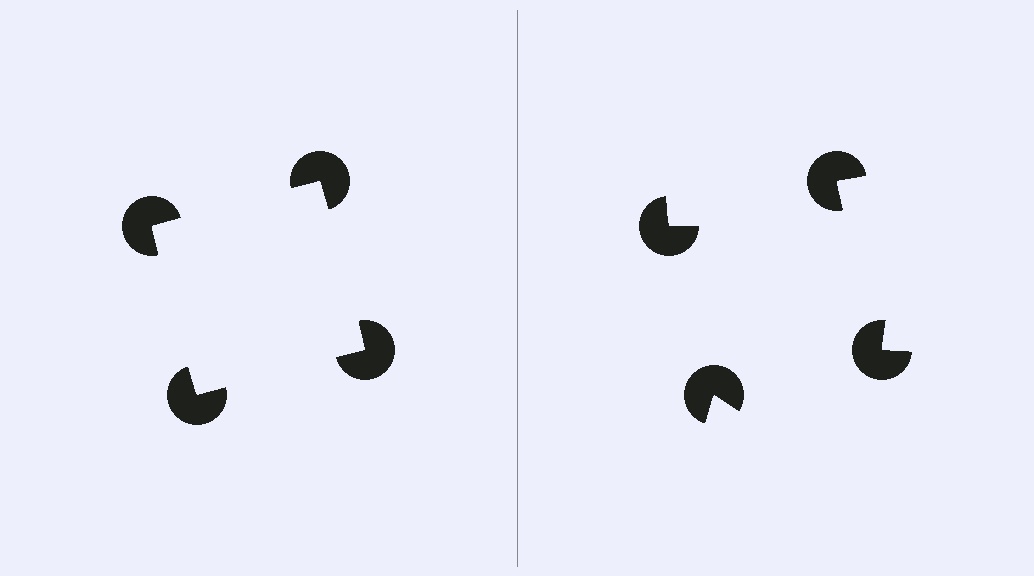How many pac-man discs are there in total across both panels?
8 — 4 on each side.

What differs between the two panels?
The pac-man discs are positioned identically on both sides; only the wedge orientations differ. On the left they align to a square; on the right they are misaligned.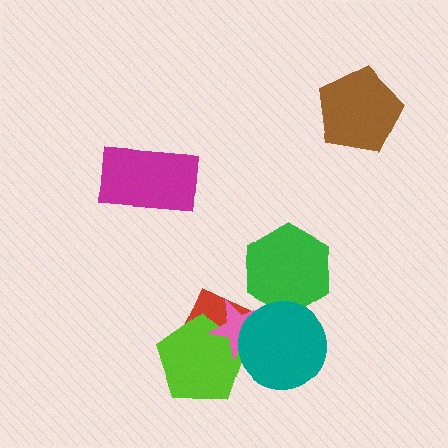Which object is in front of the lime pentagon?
The pink star is in front of the lime pentagon.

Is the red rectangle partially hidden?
Yes, it is partially covered by another shape.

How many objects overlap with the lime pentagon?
2 objects overlap with the lime pentagon.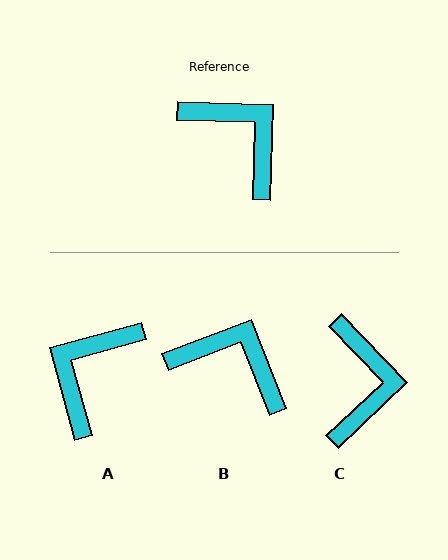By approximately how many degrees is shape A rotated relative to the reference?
Approximately 107 degrees counter-clockwise.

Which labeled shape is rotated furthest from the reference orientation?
A, about 107 degrees away.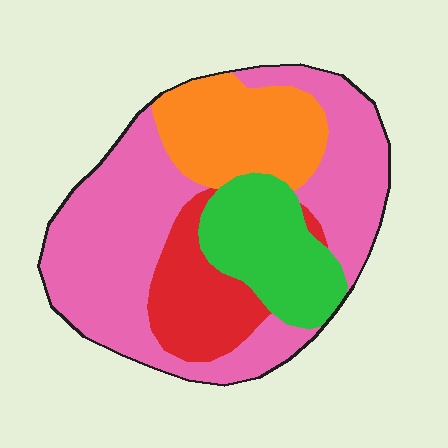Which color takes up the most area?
Pink, at roughly 50%.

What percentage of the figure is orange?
Orange covers 19% of the figure.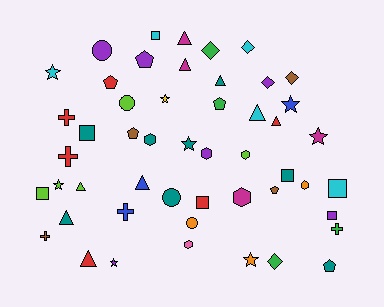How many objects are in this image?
There are 50 objects.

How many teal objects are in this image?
There are 8 teal objects.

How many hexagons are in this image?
There are 6 hexagons.